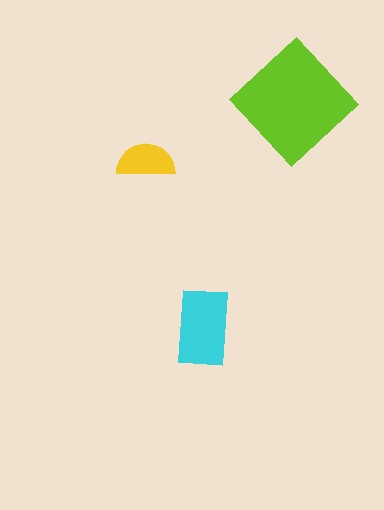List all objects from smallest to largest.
The yellow semicircle, the cyan rectangle, the lime diamond.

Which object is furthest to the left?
The yellow semicircle is leftmost.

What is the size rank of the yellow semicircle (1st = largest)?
3rd.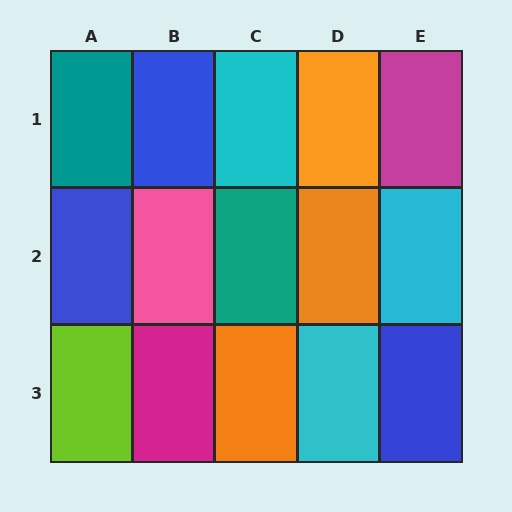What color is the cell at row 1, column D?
Orange.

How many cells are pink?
1 cell is pink.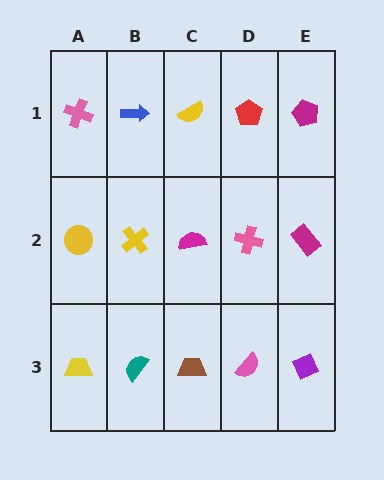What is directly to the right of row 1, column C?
A red pentagon.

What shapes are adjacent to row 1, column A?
A yellow circle (row 2, column A), a blue arrow (row 1, column B).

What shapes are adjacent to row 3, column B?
A yellow cross (row 2, column B), a yellow trapezoid (row 3, column A), a brown trapezoid (row 3, column C).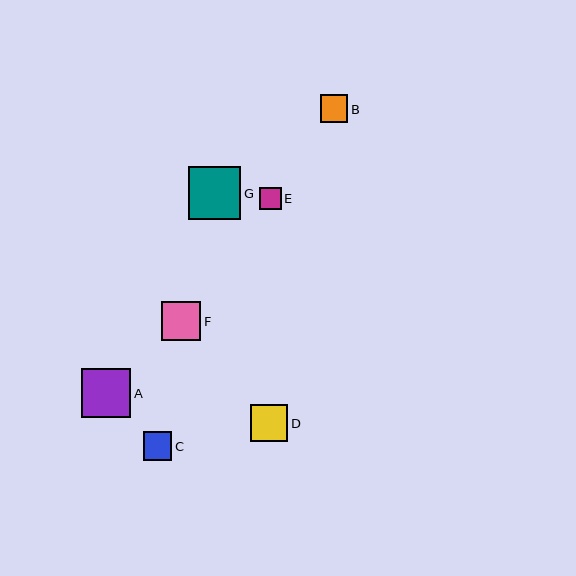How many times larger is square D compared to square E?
Square D is approximately 1.7 times the size of square E.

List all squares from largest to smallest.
From largest to smallest: G, A, F, D, C, B, E.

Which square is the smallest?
Square E is the smallest with a size of approximately 22 pixels.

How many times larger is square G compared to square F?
Square G is approximately 1.3 times the size of square F.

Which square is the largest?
Square G is the largest with a size of approximately 53 pixels.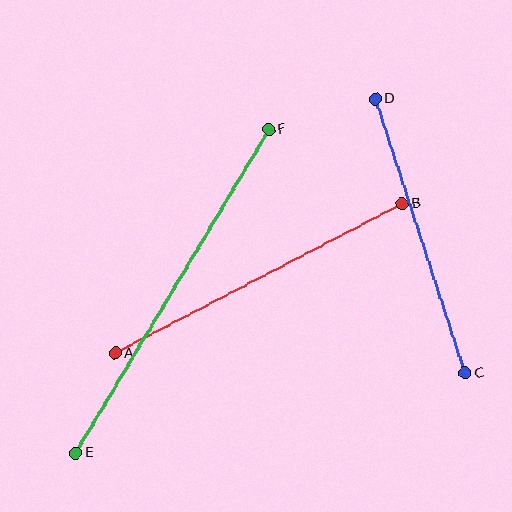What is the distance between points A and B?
The distance is approximately 324 pixels.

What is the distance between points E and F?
The distance is approximately 377 pixels.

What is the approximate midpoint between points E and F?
The midpoint is at approximately (172, 291) pixels.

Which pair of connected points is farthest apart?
Points E and F are farthest apart.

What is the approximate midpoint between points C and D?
The midpoint is at approximately (420, 236) pixels.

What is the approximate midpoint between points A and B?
The midpoint is at approximately (258, 278) pixels.